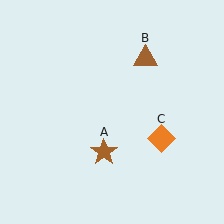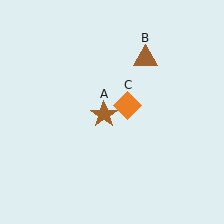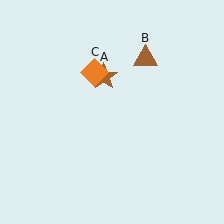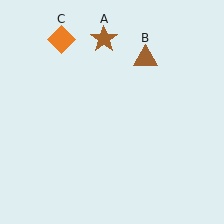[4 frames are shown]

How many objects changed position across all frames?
2 objects changed position: brown star (object A), orange diamond (object C).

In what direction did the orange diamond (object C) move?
The orange diamond (object C) moved up and to the left.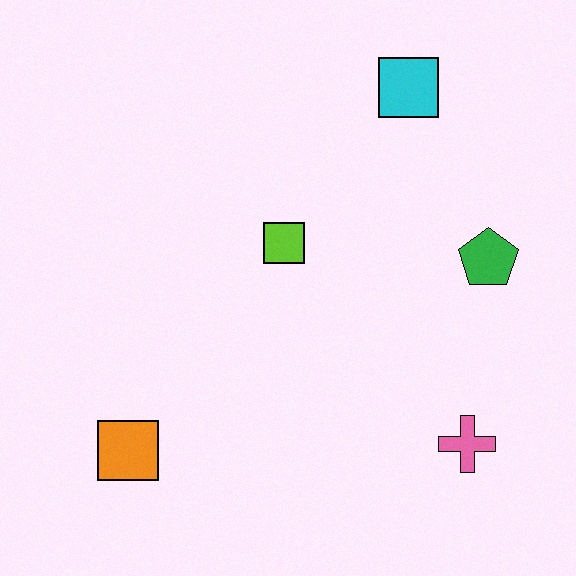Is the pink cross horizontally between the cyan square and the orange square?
No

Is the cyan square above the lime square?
Yes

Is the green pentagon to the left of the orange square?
No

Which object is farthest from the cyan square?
The orange square is farthest from the cyan square.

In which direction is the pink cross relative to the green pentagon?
The pink cross is below the green pentagon.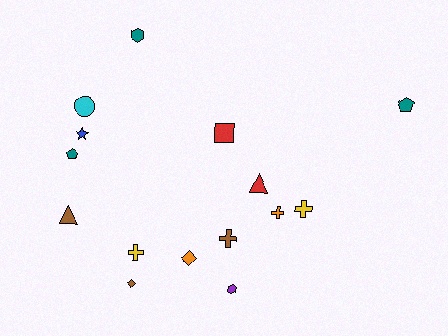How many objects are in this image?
There are 15 objects.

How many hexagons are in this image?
There are 2 hexagons.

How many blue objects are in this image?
There is 1 blue object.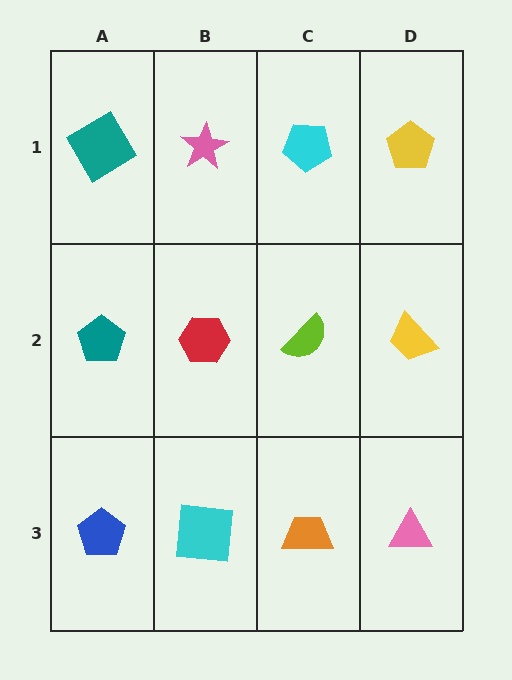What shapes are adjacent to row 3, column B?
A red hexagon (row 2, column B), a blue pentagon (row 3, column A), an orange trapezoid (row 3, column C).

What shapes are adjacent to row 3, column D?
A yellow trapezoid (row 2, column D), an orange trapezoid (row 3, column C).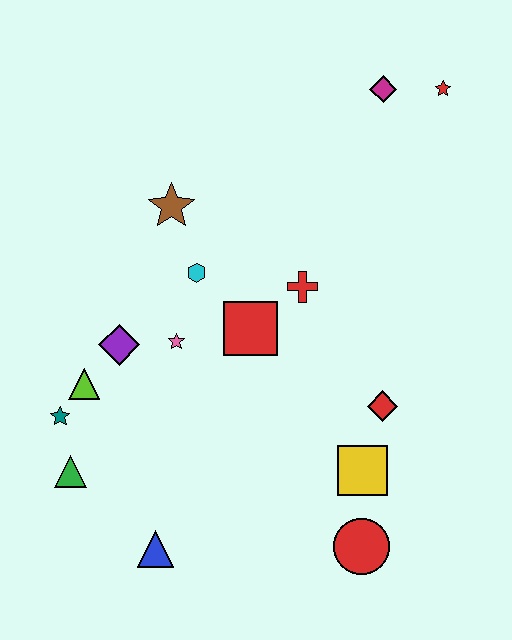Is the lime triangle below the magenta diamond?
Yes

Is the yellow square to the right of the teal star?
Yes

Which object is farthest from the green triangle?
The red star is farthest from the green triangle.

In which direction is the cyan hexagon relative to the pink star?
The cyan hexagon is above the pink star.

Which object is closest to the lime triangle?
The teal star is closest to the lime triangle.